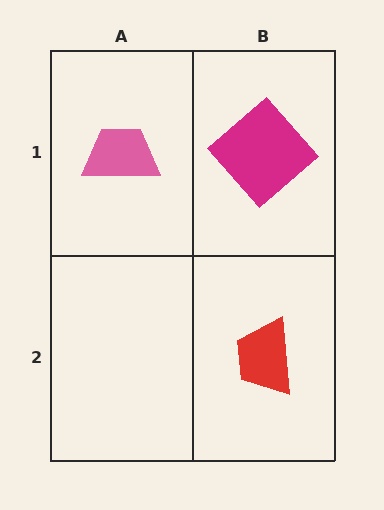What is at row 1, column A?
A pink trapezoid.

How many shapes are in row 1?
2 shapes.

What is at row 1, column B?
A magenta diamond.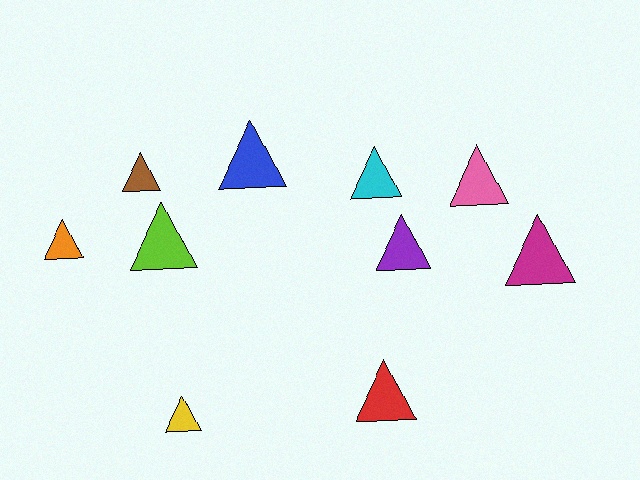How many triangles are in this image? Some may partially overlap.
There are 10 triangles.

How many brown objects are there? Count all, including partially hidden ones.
There is 1 brown object.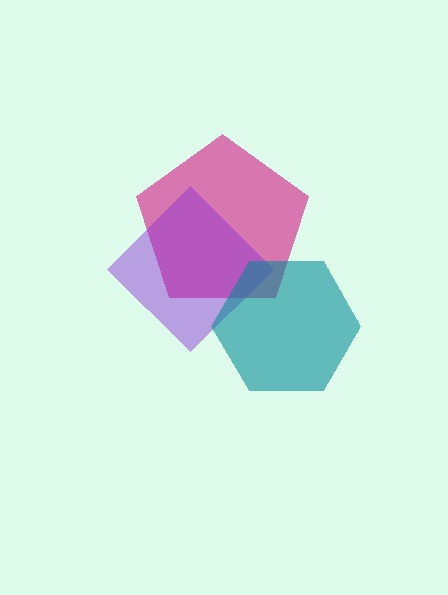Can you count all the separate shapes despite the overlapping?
Yes, there are 3 separate shapes.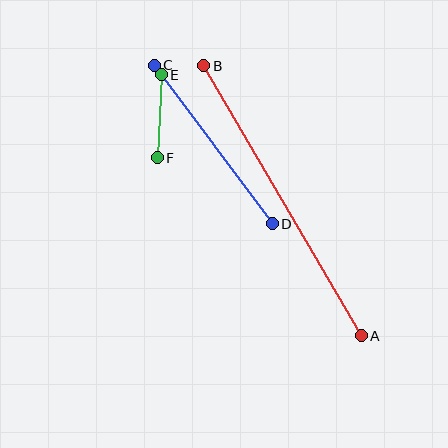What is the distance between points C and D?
The distance is approximately 198 pixels.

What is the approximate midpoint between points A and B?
The midpoint is at approximately (283, 201) pixels.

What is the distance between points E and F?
The distance is approximately 83 pixels.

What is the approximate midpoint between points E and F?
The midpoint is at approximately (159, 116) pixels.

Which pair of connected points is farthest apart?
Points A and B are farthest apart.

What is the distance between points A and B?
The distance is approximately 313 pixels.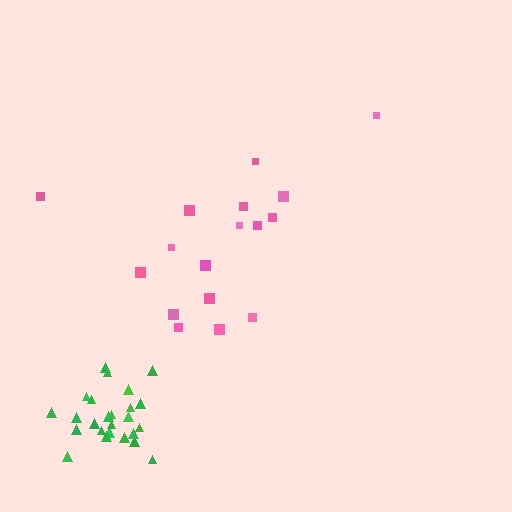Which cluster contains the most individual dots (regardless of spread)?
Green (25).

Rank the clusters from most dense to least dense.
green, pink.